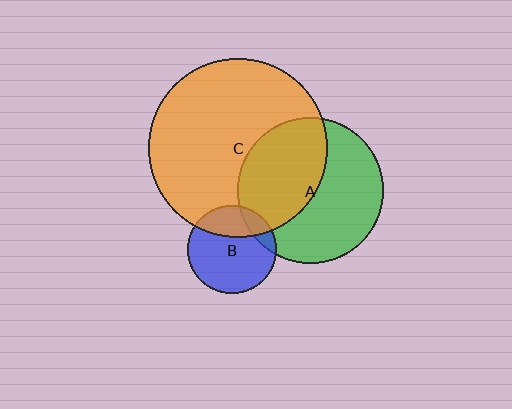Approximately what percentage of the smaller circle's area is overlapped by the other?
Approximately 30%.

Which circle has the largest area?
Circle C (orange).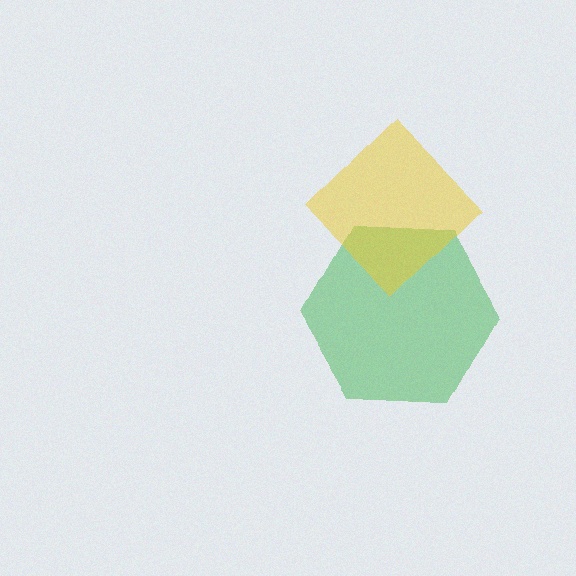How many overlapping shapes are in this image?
There are 2 overlapping shapes in the image.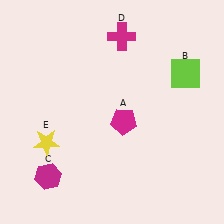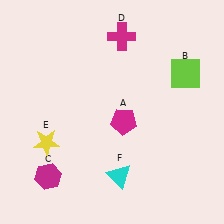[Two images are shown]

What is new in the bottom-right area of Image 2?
A cyan triangle (F) was added in the bottom-right area of Image 2.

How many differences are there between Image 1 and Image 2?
There is 1 difference between the two images.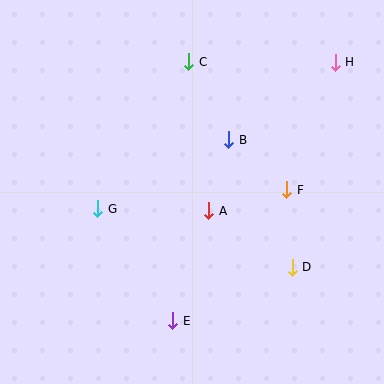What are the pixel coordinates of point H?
Point H is at (335, 62).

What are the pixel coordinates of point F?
Point F is at (287, 190).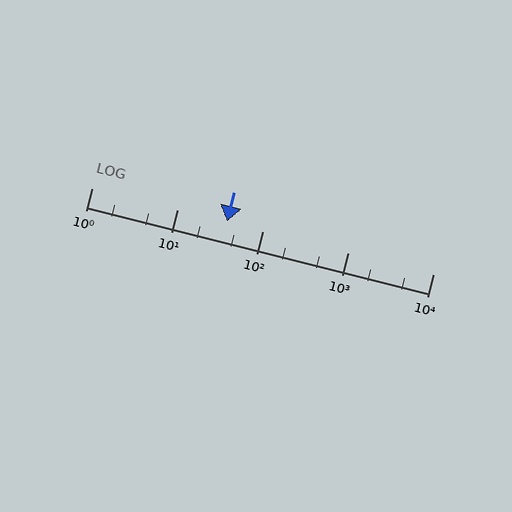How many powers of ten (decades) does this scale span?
The scale spans 4 decades, from 1 to 10000.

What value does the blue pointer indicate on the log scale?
The pointer indicates approximately 38.